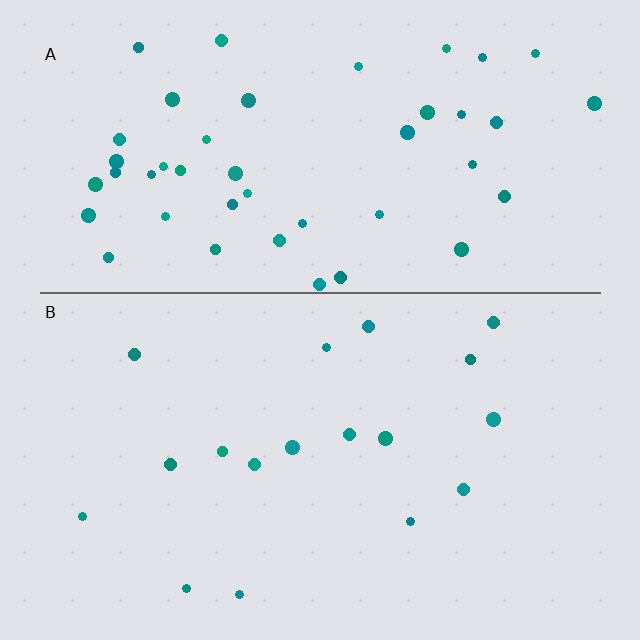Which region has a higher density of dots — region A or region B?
A (the top).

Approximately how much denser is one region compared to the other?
Approximately 2.6× — region A over region B.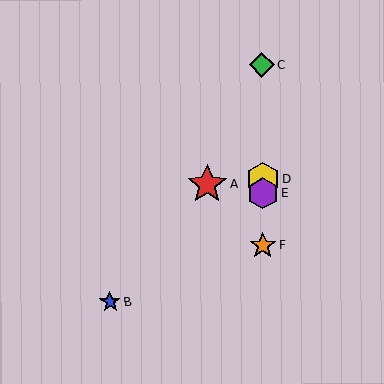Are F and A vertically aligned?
No, F is at x≈263 and A is at x≈207.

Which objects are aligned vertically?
Objects C, D, E, F are aligned vertically.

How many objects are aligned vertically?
4 objects (C, D, E, F) are aligned vertically.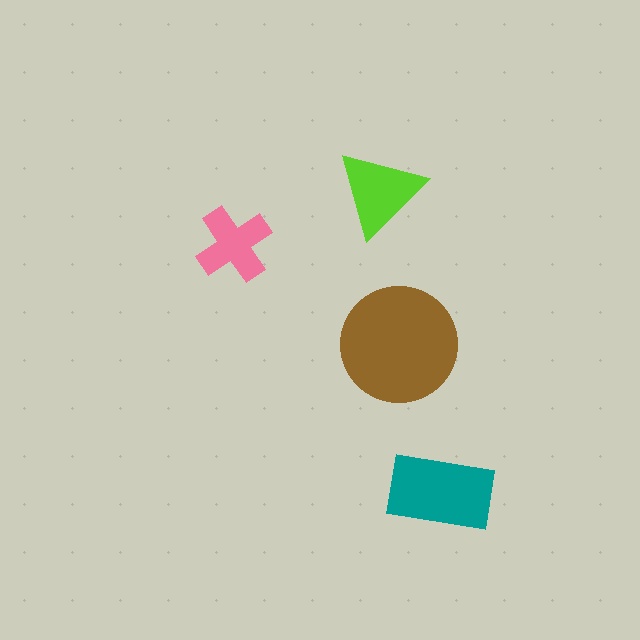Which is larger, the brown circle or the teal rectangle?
The brown circle.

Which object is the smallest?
The pink cross.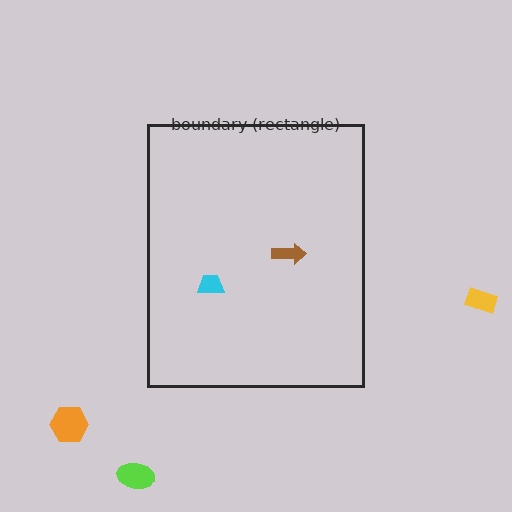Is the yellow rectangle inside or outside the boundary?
Outside.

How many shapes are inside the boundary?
2 inside, 3 outside.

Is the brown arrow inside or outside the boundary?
Inside.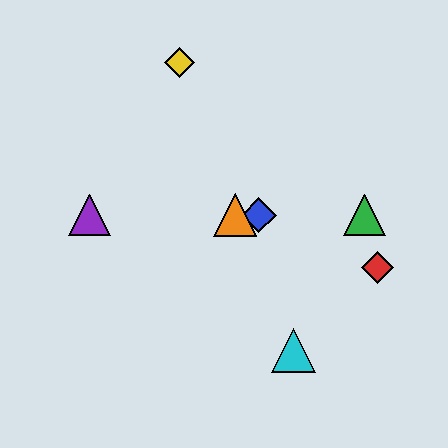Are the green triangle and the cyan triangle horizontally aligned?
No, the green triangle is at y≈215 and the cyan triangle is at y≈350.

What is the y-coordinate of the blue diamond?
The blue diamond is at y≈215.